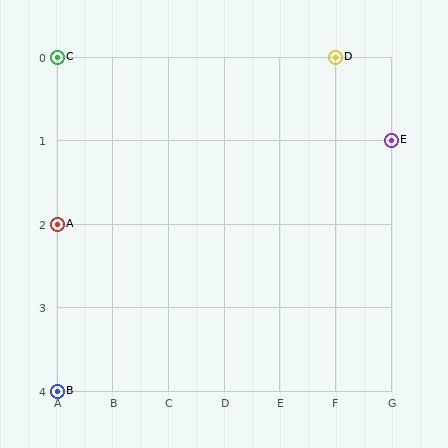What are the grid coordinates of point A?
Point A is at grid coordinates (A, 2).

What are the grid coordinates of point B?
Point B is at grid coordinates (A, 4).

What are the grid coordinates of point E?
Point E is at grid coordinates (G, 1).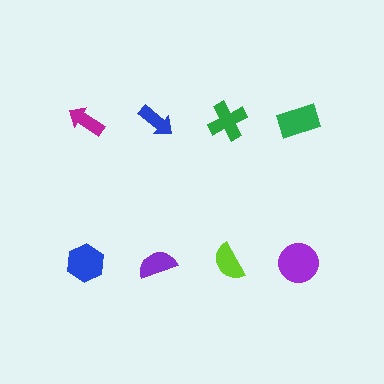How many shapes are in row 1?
4 shapes.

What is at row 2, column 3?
A lime semicircle.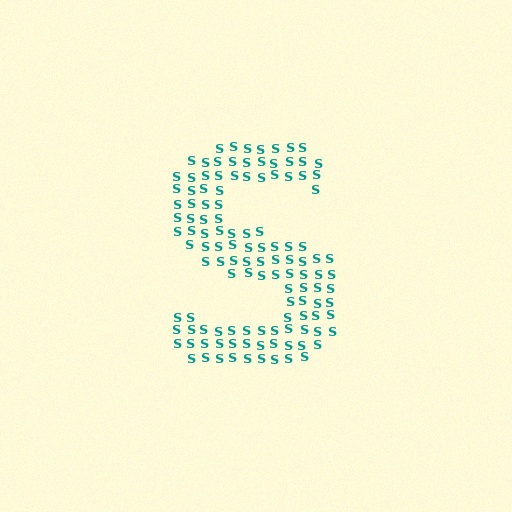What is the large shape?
The large shape is the letter S.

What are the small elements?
The small elements are letter S's.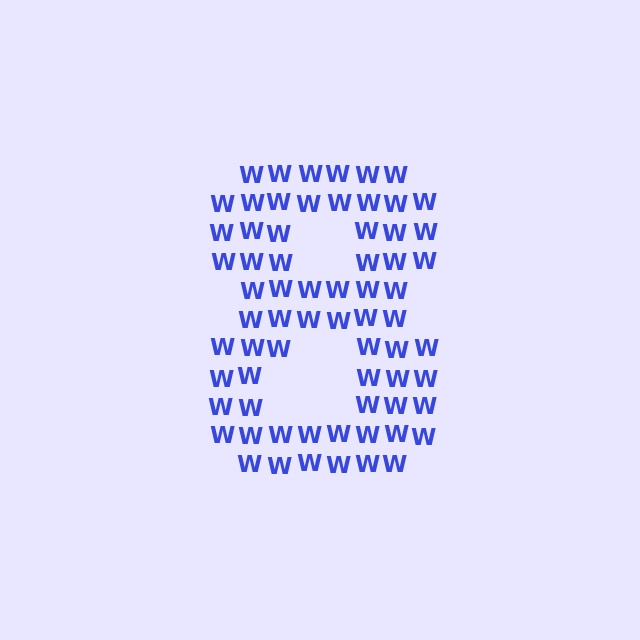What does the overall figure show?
The overall figure shows the digit 8.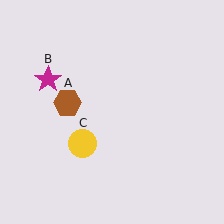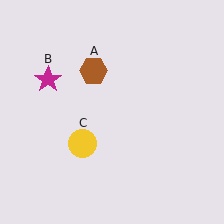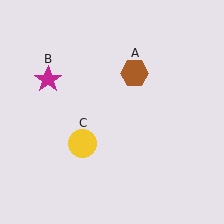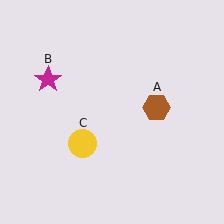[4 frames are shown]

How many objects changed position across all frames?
1 object changed position: brown hexagon (object A).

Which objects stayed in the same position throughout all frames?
Magenta star (object B) and yellow circle (object C) remained stationary.